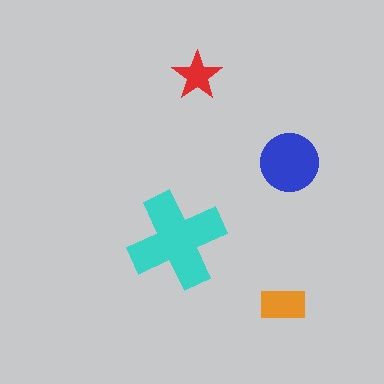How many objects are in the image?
There are 4 objects in the image.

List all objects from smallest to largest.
The red star, the orange rectangle, the blue circle, the cyan cross.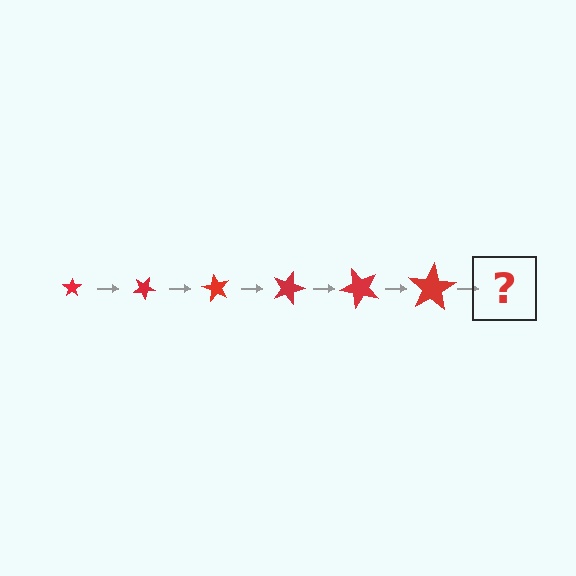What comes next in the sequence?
The next element should be a star, larger than the previous one and rotated 180 degrees from the start.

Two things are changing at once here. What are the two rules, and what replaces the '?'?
The two rules are that the star grows larger each step and it rotates 30 degrees each step. The '?' should be a star, larger than the previous one and rotated 180 degrees from the start.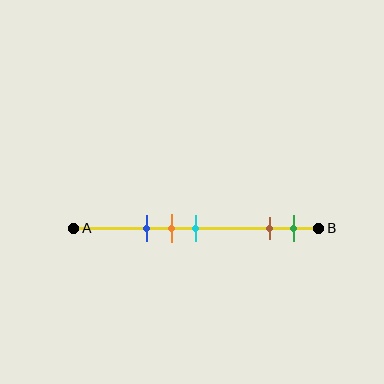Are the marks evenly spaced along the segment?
No, the marks are not evenly spaced.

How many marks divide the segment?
There are 5 marks dividing the segment.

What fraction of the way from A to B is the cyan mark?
The cyan mark is approximately 50% (0.5) of the way from A to B.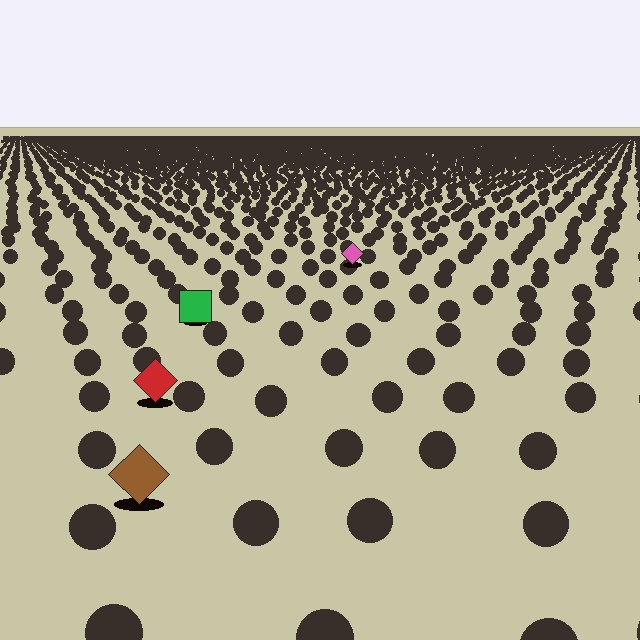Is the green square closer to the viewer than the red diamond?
No. The red diamond is closer — you can tell from the texture gradient: the ground texture is coarser near it.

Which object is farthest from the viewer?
The pink diamond is farthest from the viewer. It appears smaller and the ground texture around it is denser.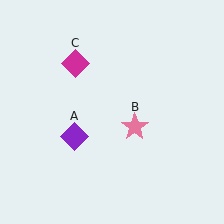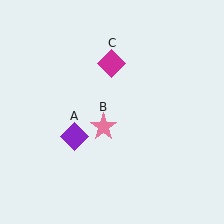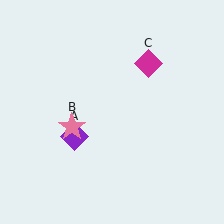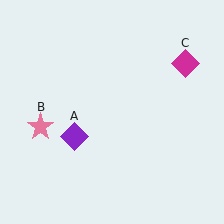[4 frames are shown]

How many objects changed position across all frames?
2 objects changed position: pink star (object B), magenta diamond (object C).